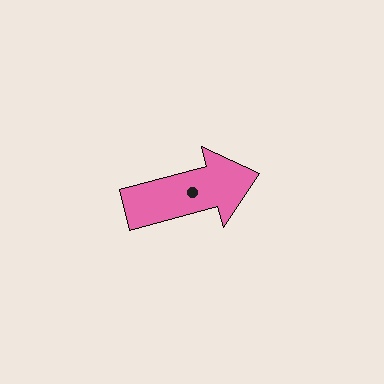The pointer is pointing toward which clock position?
Roughly 3 o'clock.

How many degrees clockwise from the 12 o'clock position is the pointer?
Approximately 75 degrees.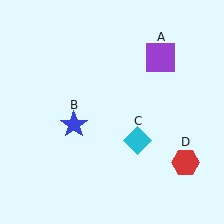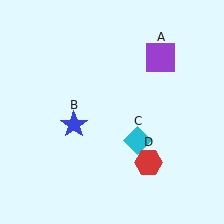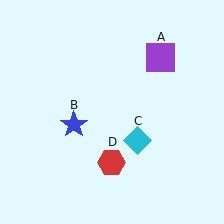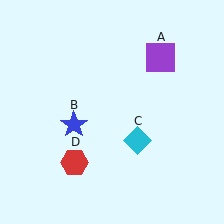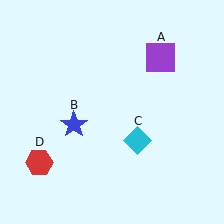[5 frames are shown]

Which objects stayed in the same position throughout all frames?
Purple square (object A) and blue star (object B) and cyan diamond (object C) remained stationary.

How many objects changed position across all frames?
1 object changed position: red hexagon (object D).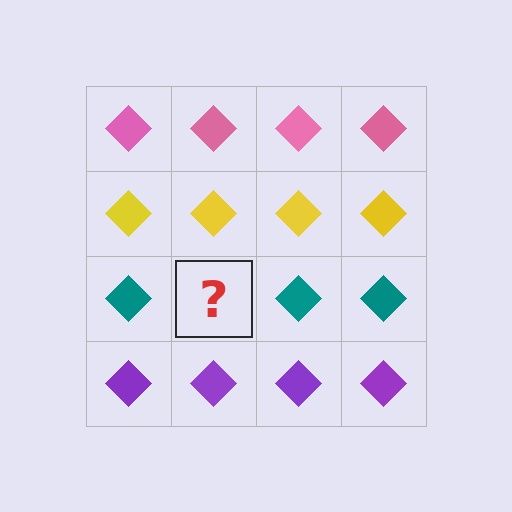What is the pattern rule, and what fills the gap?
The rule is that each row has a consistent color. The gap should be filled with a teal diamond.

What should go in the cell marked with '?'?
The missing cell should contain a teal diamond.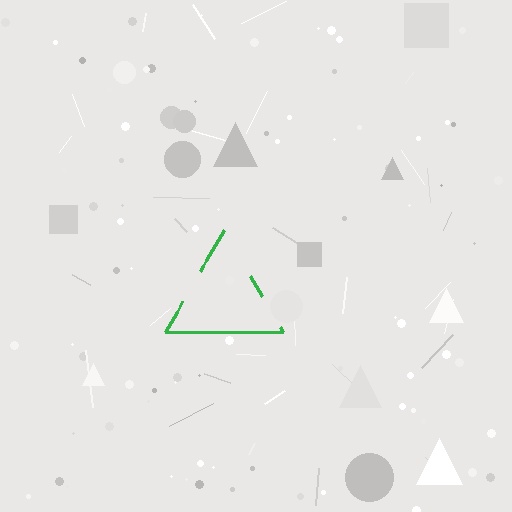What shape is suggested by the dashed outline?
The dashed outline suggests a triangle.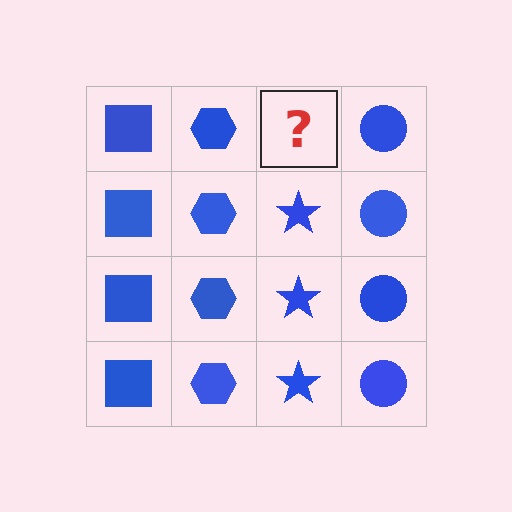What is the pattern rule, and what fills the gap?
The rule is that each column has a consistent shape. The gap should be filled with a blue star.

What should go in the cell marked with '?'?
The missing cell should contain a blue star.